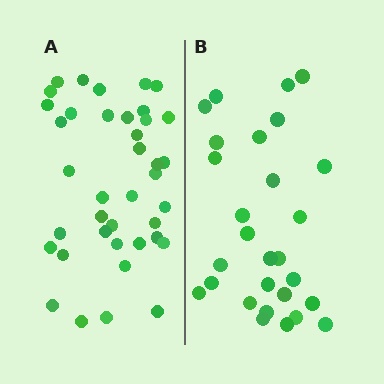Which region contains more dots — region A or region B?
Region A (the left region) has more dots.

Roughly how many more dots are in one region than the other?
Region A has roughly 12 or so more dots than region B.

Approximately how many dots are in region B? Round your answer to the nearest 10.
About 30 dots. (The exact count is 28, which rounds to 30.)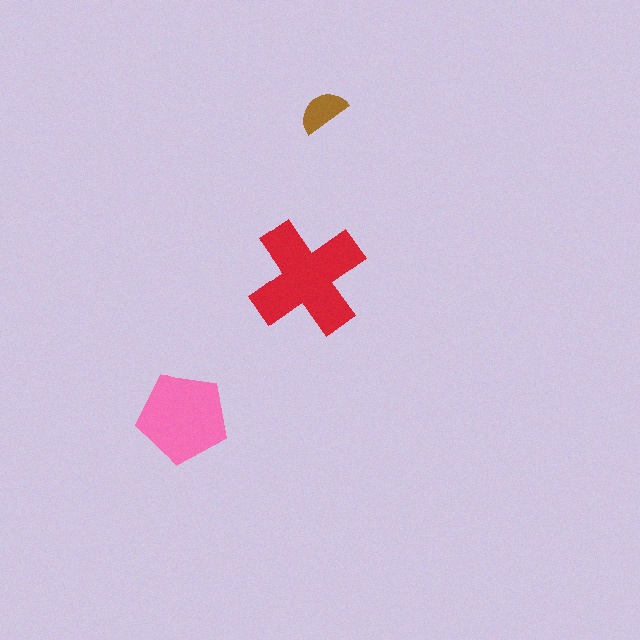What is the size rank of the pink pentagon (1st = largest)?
2nd.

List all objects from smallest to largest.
The brown semicircle, the pink pentagon, the red cross.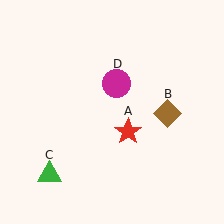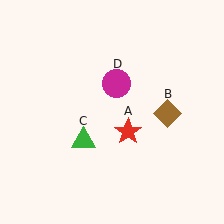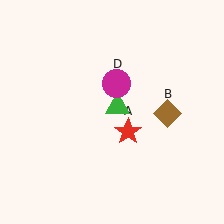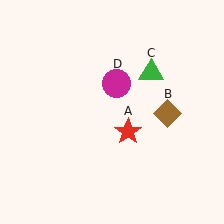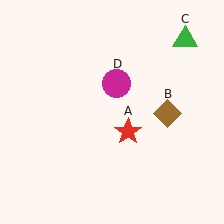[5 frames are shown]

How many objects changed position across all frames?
1 object changed position: green triangle (object C).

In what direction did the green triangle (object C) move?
The green triangle (object C) moved up and to the right.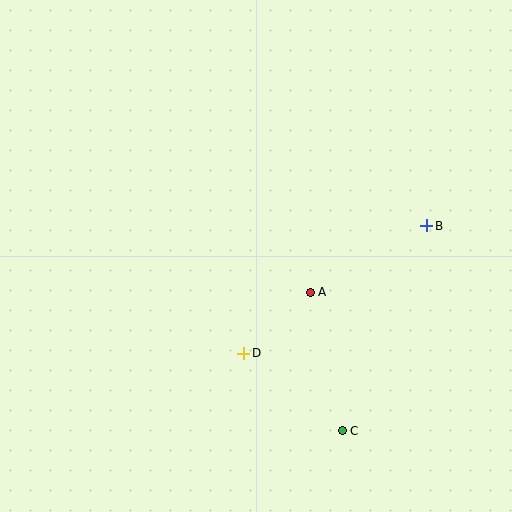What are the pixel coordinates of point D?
Point D is at (244, 353).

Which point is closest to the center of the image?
Point A at (310, 292) is closest to the center.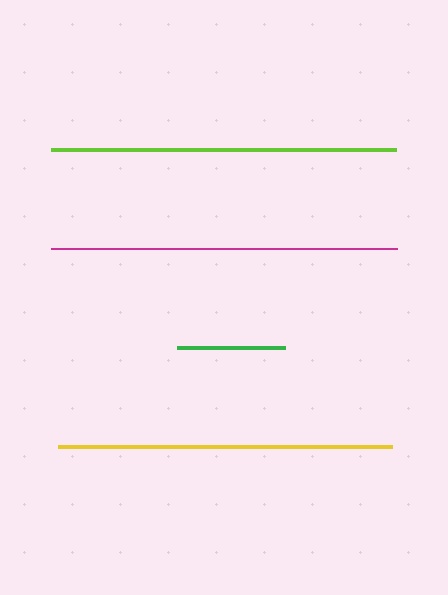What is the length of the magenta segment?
The magenta segment is approximately 346 pixels long.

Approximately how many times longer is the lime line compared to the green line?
The lime line is approximately 3.2 times the length of the green line.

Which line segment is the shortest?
The green line is the shortest at approximately 109 pixels.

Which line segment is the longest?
The magenta line is the longest at approximately 346 pixels.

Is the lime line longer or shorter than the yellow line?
The lime line is longer than the yellow line.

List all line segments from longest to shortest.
From longest to shortest: magenta, lime, yellow, green.